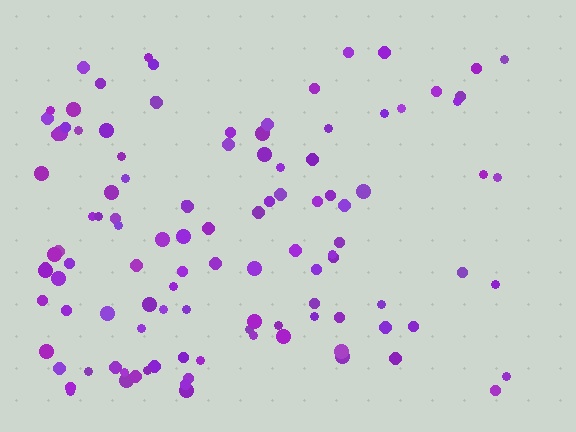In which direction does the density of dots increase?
From right to left, with the left side densest.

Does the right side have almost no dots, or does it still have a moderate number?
Still a moderate number, just noticeably fewer than the left.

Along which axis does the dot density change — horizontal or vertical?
Horizontal.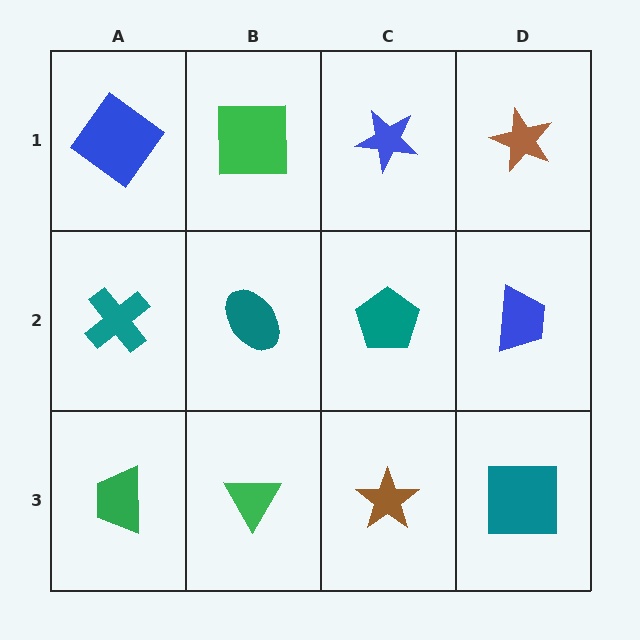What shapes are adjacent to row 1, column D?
A blue trapezoid (row 2, column D), a blue star (row 1, column C).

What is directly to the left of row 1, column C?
A green square.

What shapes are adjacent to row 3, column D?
A blue trapezoid (row 2, column D), a brown star (row 3, column C).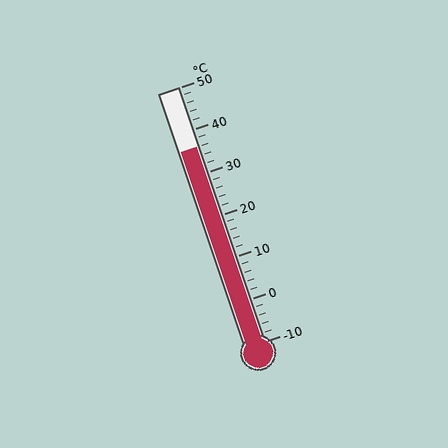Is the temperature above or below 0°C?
The temperature is above 0°C.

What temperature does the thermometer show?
The thermometer shows approximately 36°C.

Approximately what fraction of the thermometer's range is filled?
The thermometer is filled to approximately 75% of its range.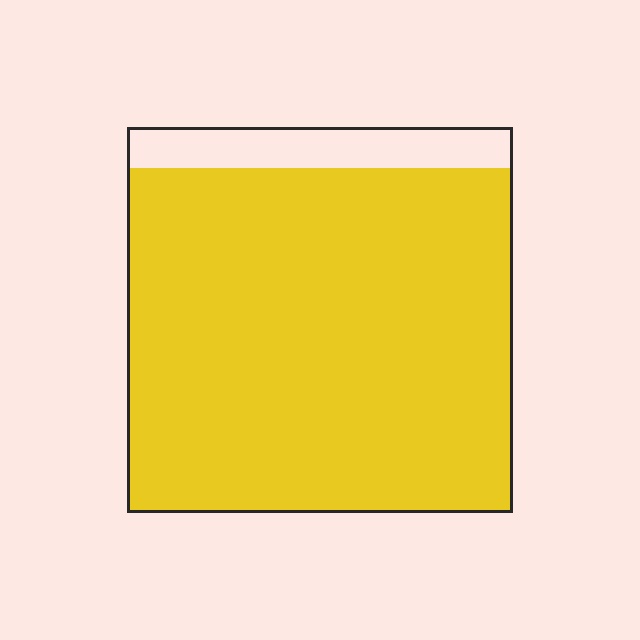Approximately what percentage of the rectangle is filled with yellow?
Approximately 90%.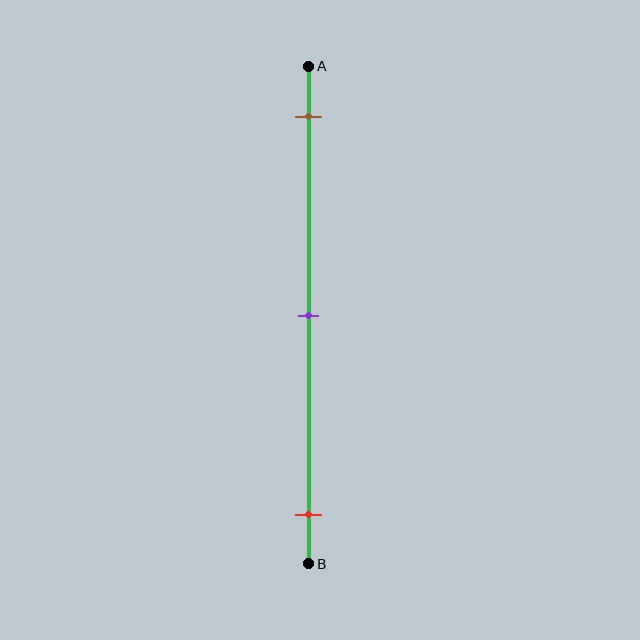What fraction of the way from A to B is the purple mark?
The purple mark is approximately 50% (0.5) of the way from A to B.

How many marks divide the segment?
There are 3 marks dividing the segment.